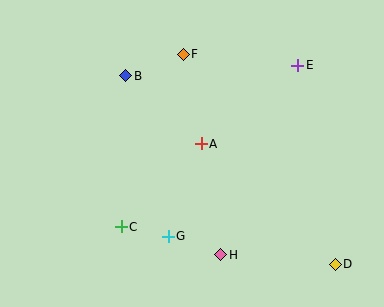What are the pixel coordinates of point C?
Point C is at (121, 227).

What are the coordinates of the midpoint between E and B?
The midpoint between E and B is at (212, 70).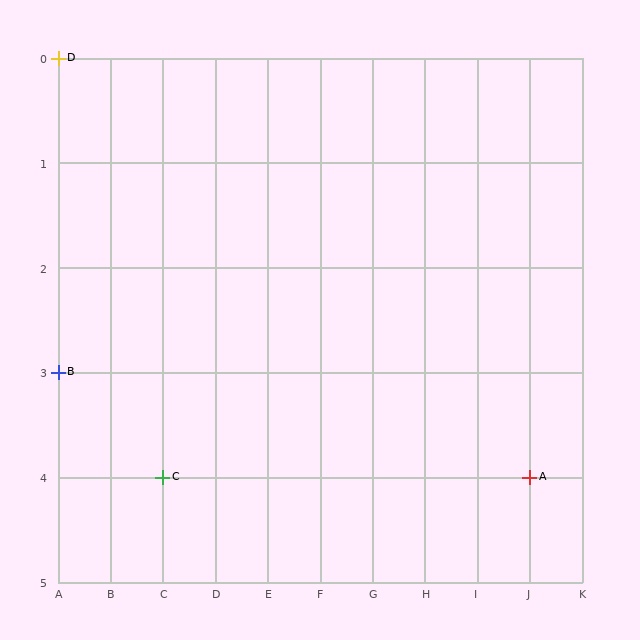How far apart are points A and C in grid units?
Points A and C are 7 columns apart.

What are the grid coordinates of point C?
Point C is at grid coordinates (C, 4).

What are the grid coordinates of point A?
Point A is at grid coordinates (J, 4).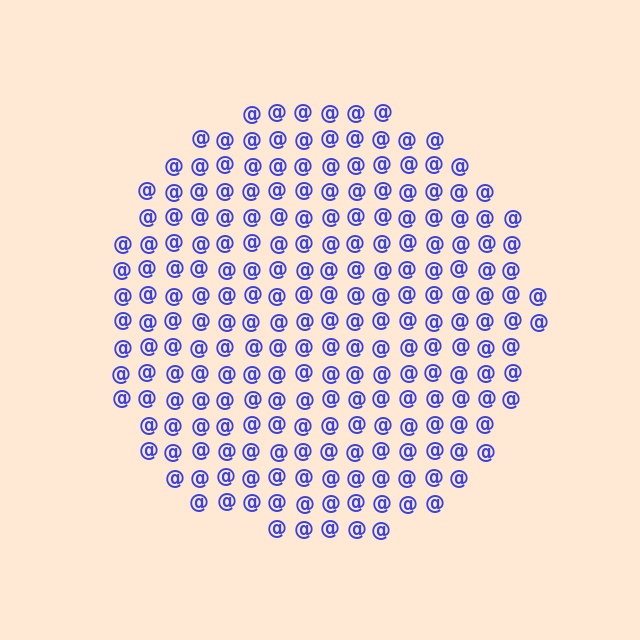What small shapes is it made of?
It is made of small at signs.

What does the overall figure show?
The overall figure shows a circle.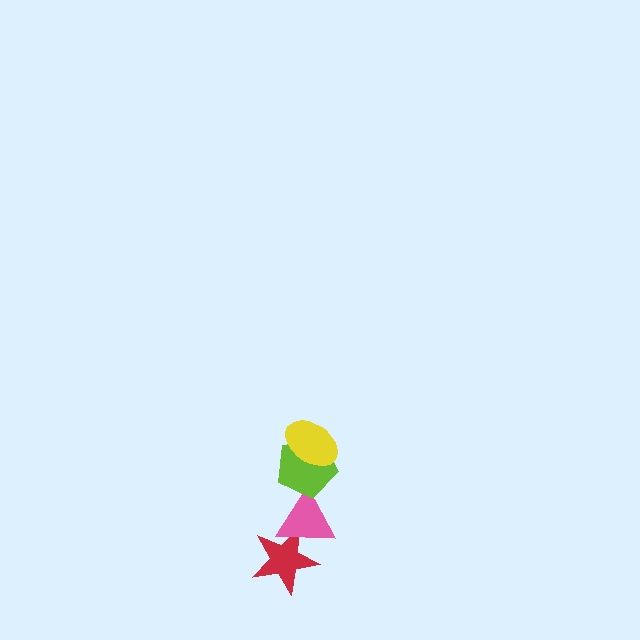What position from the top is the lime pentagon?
The lime pentagon is 2nd from the top.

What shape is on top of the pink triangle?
The lime pentagon is on top of the pink triangle.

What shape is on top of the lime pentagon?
The yellow ellipse is on top of the lime pentagon.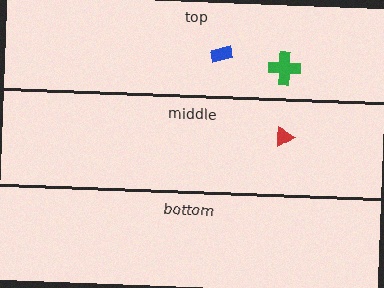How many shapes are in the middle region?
1.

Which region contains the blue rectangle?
The top region.